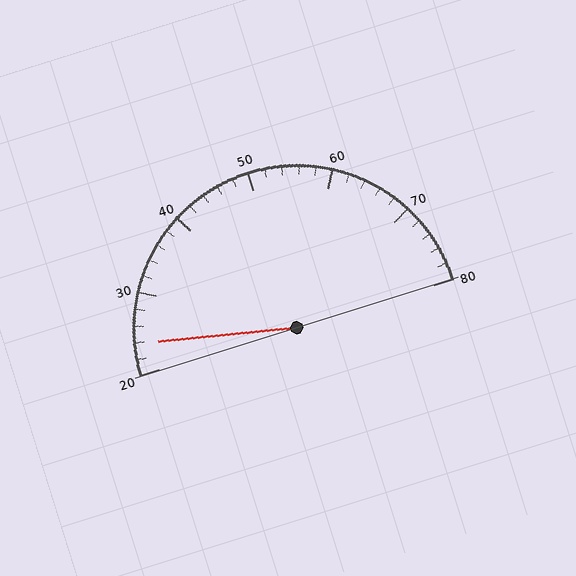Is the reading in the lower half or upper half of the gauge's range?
The reading is in the lower half of the range (20 to 80).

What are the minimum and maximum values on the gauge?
The gauge ranges from 20 to 80.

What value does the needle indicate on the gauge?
The needle indicates approximately 24.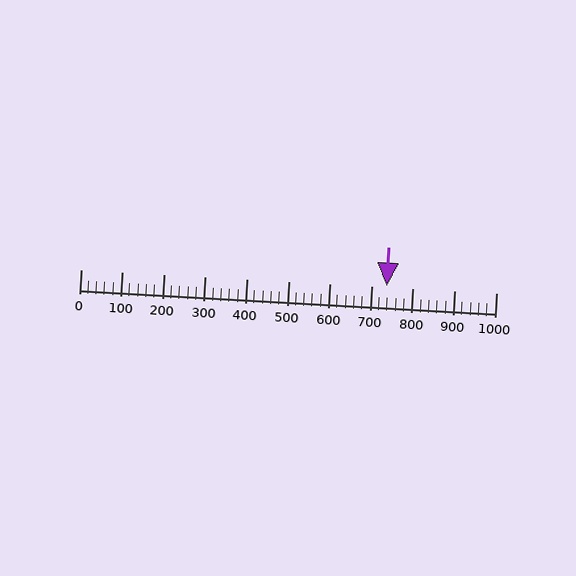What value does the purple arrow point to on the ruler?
The purple arrow points to approximately 738.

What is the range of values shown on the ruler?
The ruler shows values from 0 to 1000.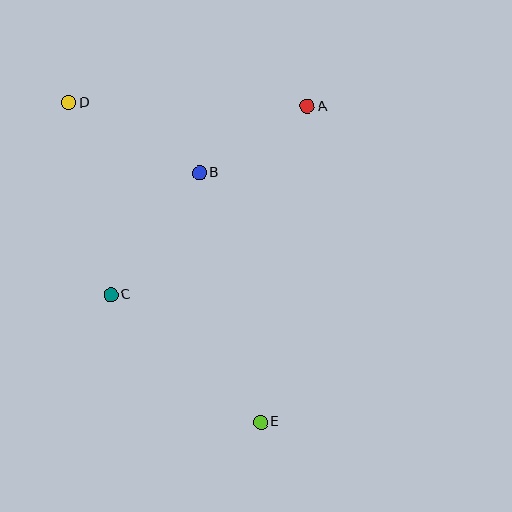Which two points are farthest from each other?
Points D and E are farthest from each other.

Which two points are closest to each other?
Points A and B are closest to each other.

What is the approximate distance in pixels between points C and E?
The distance between C and E is approximately 197 pixels.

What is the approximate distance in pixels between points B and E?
The distance between B and E is approximately 257 pixels.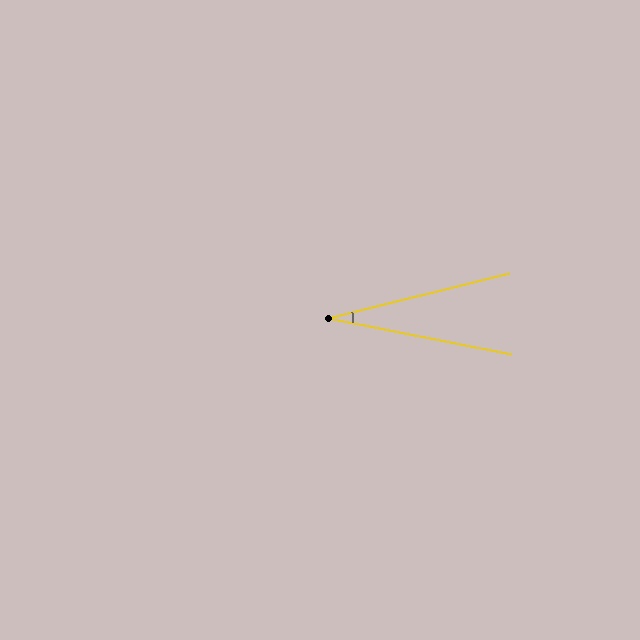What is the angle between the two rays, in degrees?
Approximately 25 degrees.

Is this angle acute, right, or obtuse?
It is acute.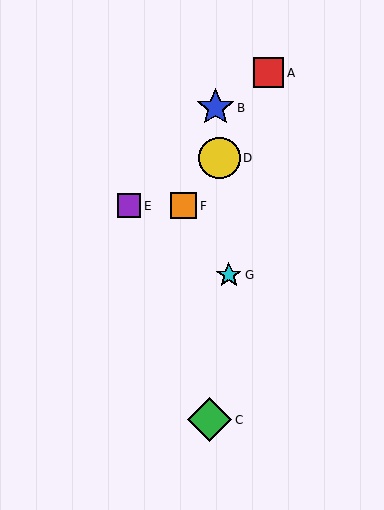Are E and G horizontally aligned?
No, E is at y≈206 and G is at y≈275.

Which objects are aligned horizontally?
Objects E, F are aligned horizontally.